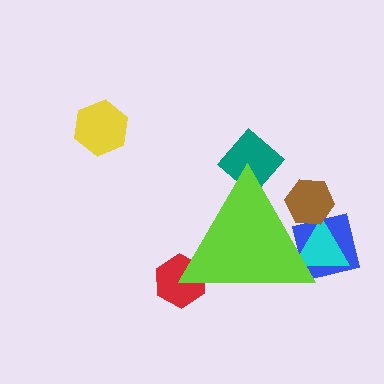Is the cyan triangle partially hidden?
Yes, the cyan triangle is partially hidden behind the lime triangle.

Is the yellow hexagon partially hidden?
No, the yellow hexagon is fully visible.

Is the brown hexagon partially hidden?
Yes, the brown hexagon is partially hidden behind the lime triangle.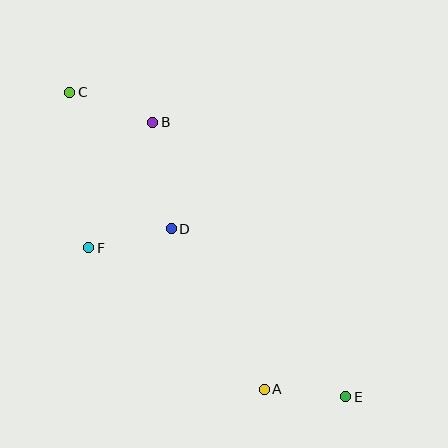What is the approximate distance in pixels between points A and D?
The distance between A and D is approximately 186 pixels.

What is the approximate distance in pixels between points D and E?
The distance between D and E is approximately 242 pixels.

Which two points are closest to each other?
Points A and E are closest to each other.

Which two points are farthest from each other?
Points C and E are farthest from each other.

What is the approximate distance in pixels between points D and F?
The distance between D and F is approximately 85 pixels.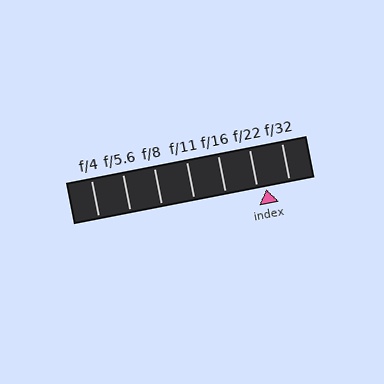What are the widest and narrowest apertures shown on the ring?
The widest aperture shown is f/4 and the narrowest is f/32.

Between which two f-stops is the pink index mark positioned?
The index mark is between f/22 and f/32.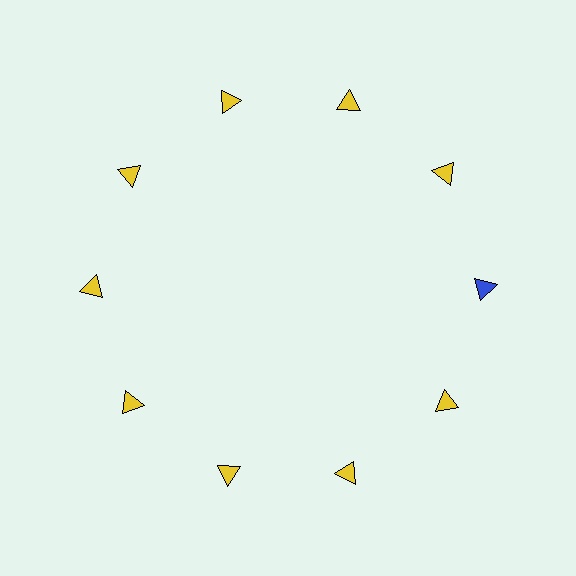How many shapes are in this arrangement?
There are 10 shapes arranged in a ring pattern.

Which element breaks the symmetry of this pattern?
The blue triangle at roughly the 3 o'clock position breaks the symmetry. All other shapes are yellow triangles.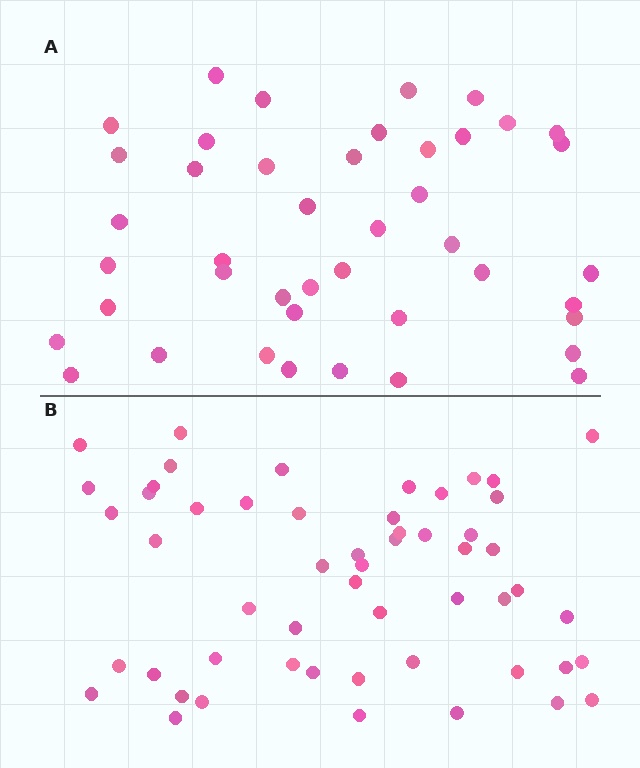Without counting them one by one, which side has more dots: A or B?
Region B (the bottom region) has more dots.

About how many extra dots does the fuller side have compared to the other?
Region B has roughly 12 or so more dots than region A.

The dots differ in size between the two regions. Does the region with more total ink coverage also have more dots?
No. Region A has more total ink coverage because its dots are larger, but region B actually contains more individual dots. Total area can be misleading — the number of items is what matters here.